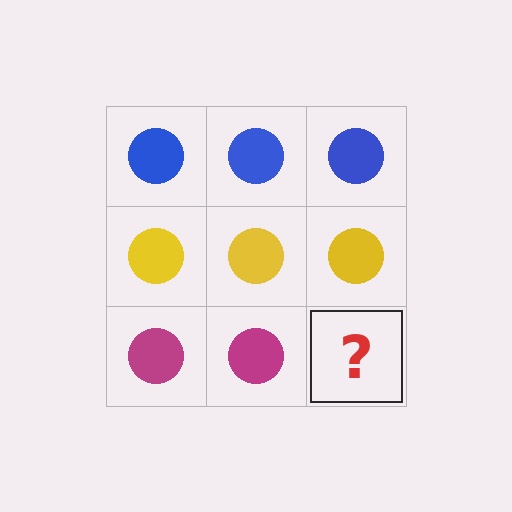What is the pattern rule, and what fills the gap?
The rule is that each row has a consistent color. The gap should be filled with a magenta circle.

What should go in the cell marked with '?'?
The missing cell should contain a magenta circle.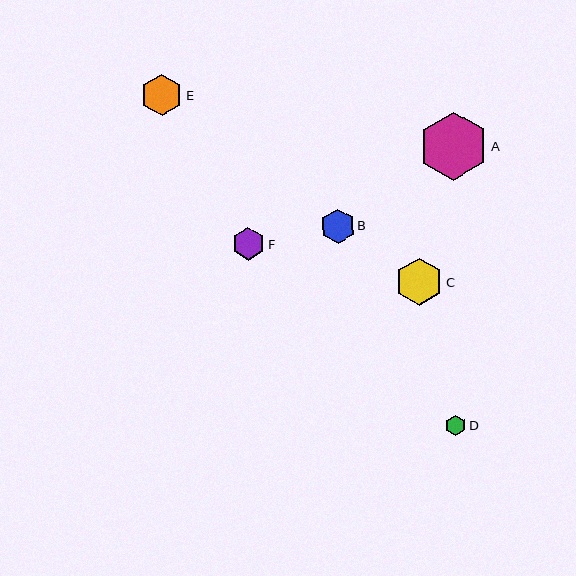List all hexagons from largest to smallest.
From largest to smallest: A, C, E, B, F, D.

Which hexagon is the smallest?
Hexagon D is the smallest with a size of approximately 20 pixels.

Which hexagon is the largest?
Hexagon A is the largest with a size of approximately 68 pixels.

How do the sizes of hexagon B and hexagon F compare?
Hexagon B and hexagon F are approximately the same size.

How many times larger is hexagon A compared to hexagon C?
Hexagon A is approximately 1.5 times the size of hexagon C.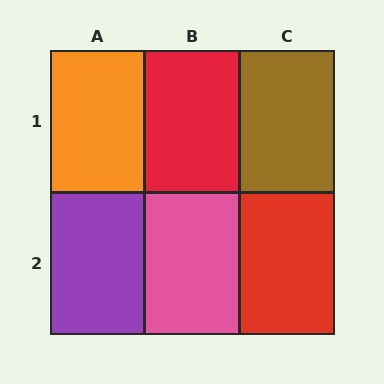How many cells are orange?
1 cell is orange.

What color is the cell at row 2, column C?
Red.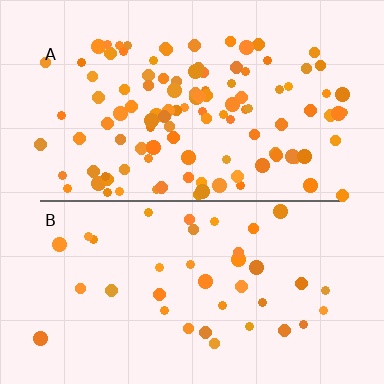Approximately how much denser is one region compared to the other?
Approximately 2.9× — region A over region B.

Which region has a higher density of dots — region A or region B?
A (the top).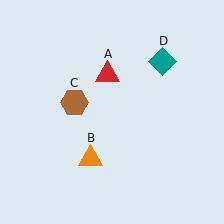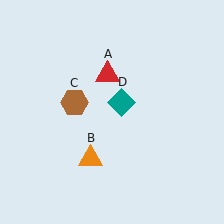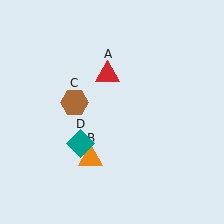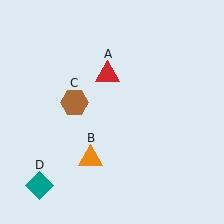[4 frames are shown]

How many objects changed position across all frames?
1 object changed position: teal diamond (object D).